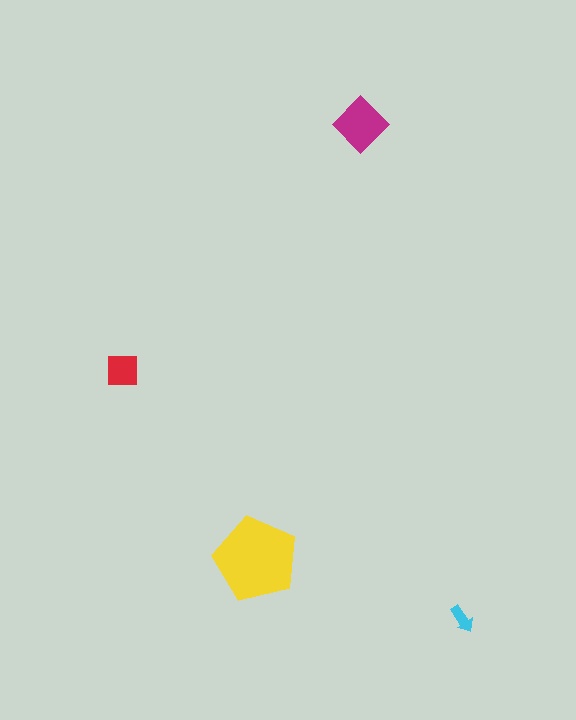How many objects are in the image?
There are 4 objects in the image.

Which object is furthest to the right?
The cyan arrow is rightmost.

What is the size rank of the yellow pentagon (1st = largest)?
1st.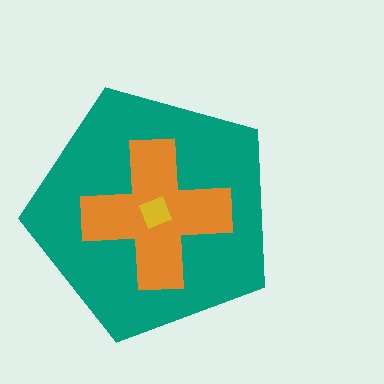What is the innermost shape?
The yellow diamond.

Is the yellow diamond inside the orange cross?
Yes.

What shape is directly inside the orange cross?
The yellow diamond.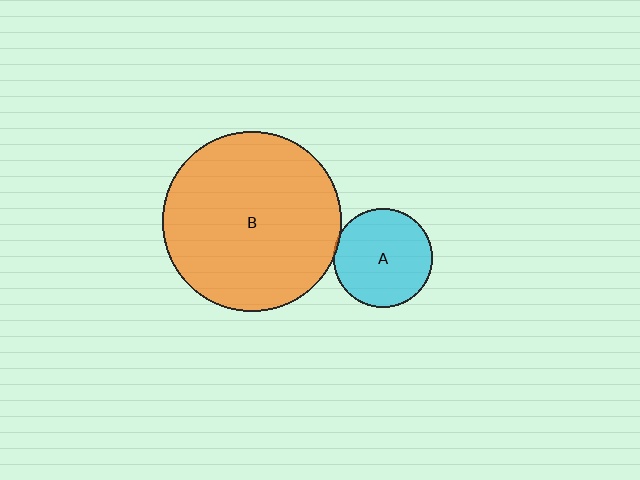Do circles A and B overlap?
Yes.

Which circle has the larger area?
Circle B (orange).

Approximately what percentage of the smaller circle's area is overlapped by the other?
Approximately 5%.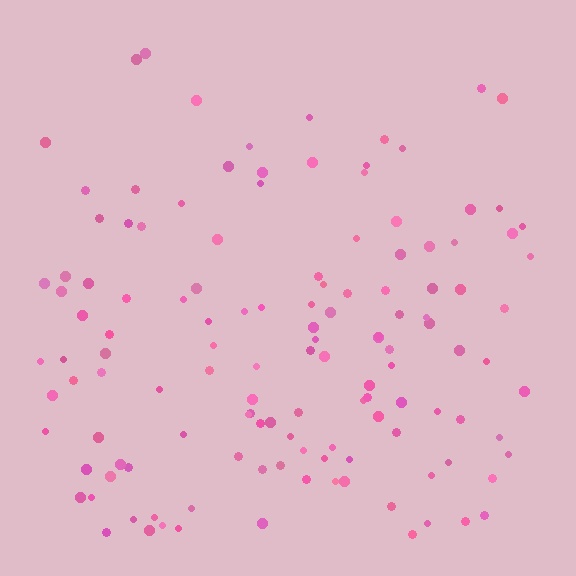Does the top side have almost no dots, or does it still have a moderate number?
Still a moderate number, just noticeably fewer than the bottom.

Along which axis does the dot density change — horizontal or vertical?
Vertical.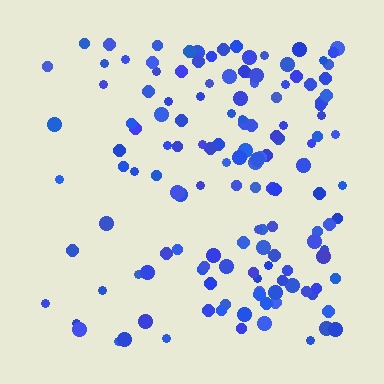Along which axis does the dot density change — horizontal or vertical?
Horizontal.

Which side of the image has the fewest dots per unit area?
The left.